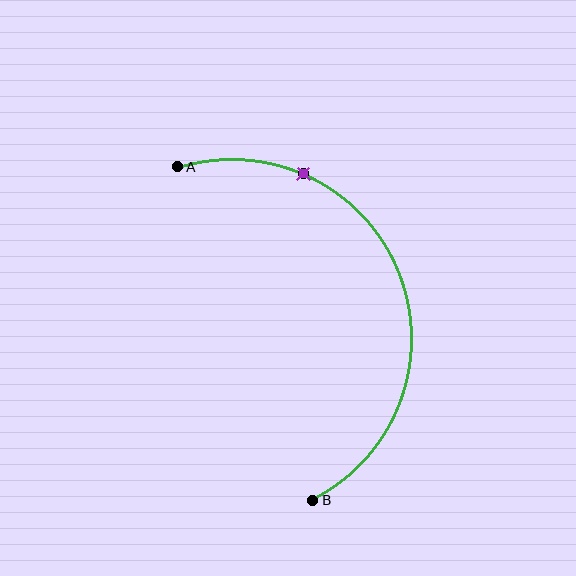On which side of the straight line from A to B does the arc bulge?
The arc bulges to the right of the straight line connecting A and B.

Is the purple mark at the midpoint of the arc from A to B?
No. The purple mark lies on the arc but is closer to endpoint A. The arc midpoint would be at the point on the curve equidistant along the arc from both A and B.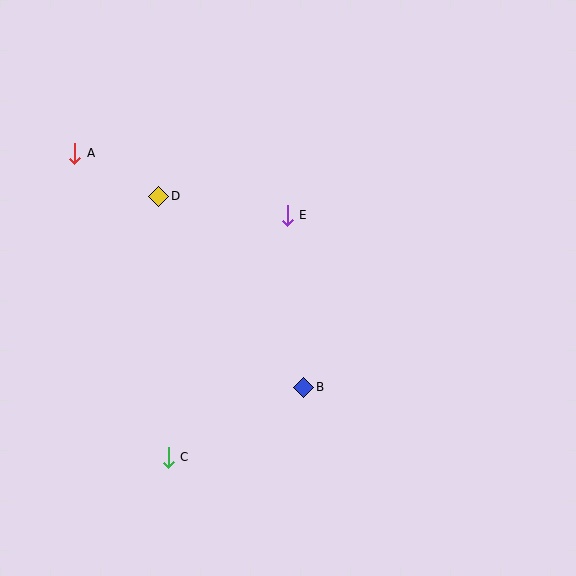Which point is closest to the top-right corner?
Point E is closest to the top-right corner.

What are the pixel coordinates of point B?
Point B is at (304, 387).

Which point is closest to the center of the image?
Point E at (287, 215) is closest to the center.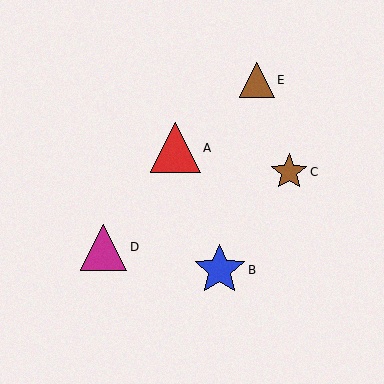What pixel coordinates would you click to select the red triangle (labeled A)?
Click at (175, 148) to select the red triangle A.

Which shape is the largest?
The blue star (labeled B) is the largest.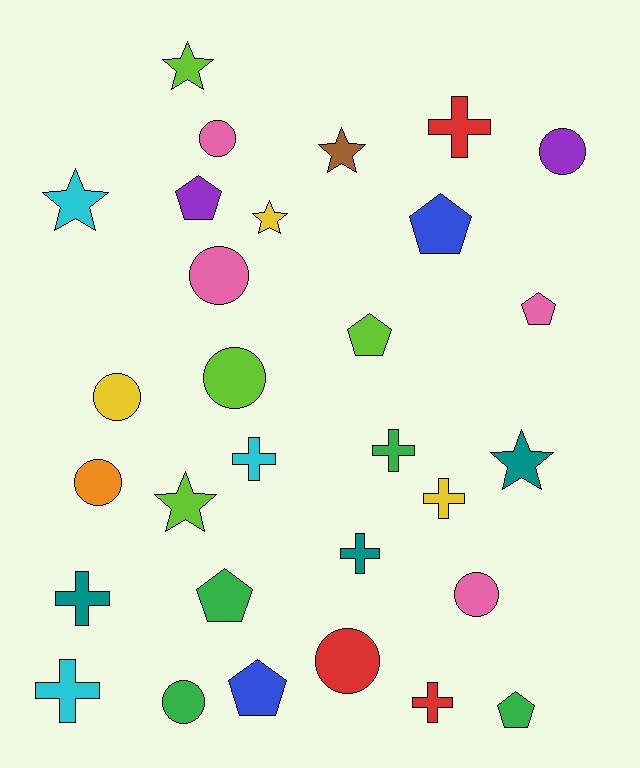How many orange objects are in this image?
There is 1 orange object.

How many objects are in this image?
There are 30 objects.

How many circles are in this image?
There are 9 circles.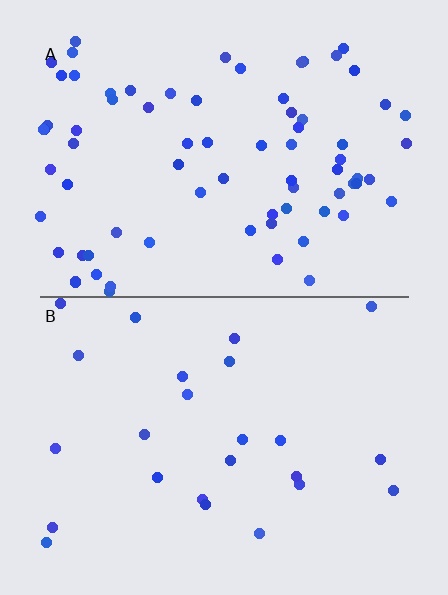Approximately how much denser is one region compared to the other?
Approximately 3.1× — region A over region B.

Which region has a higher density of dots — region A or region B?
A (the top).